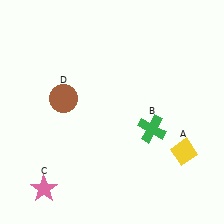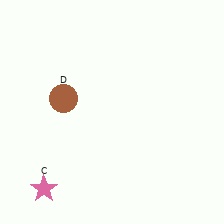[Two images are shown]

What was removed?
The green cross (B), the yellow diamond (A) were removed in Image 2.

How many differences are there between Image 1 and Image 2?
There are 2 differences between the two images.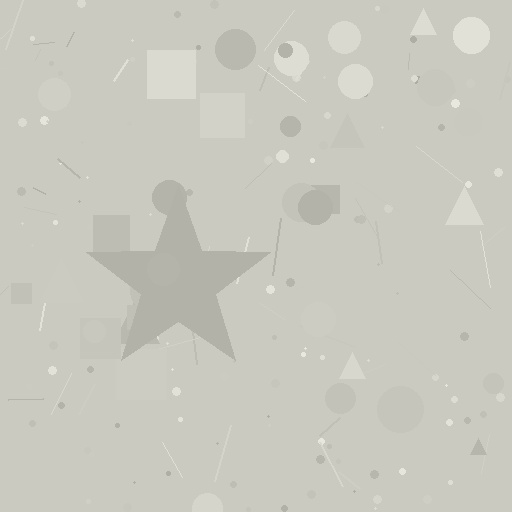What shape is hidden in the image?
A star is hidden in the image.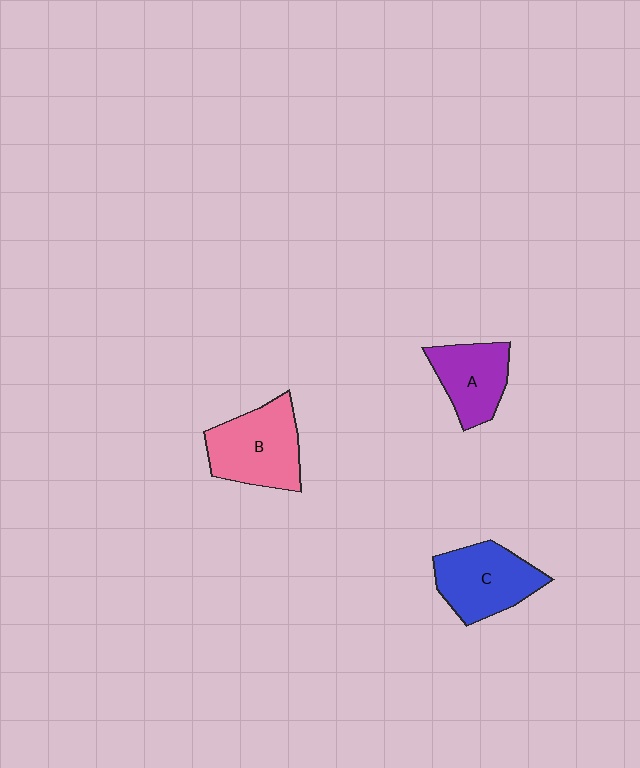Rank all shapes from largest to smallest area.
From largest to smallest: B (pink), C (blue), A (purple).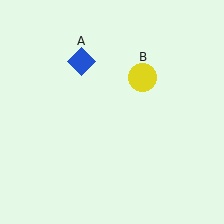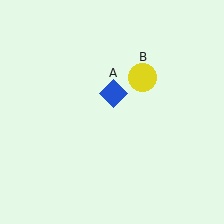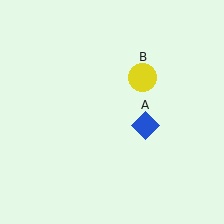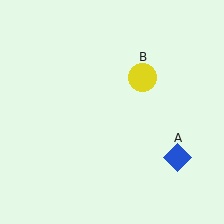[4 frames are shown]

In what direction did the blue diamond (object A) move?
The blue diamond (object A) moved down and to the right.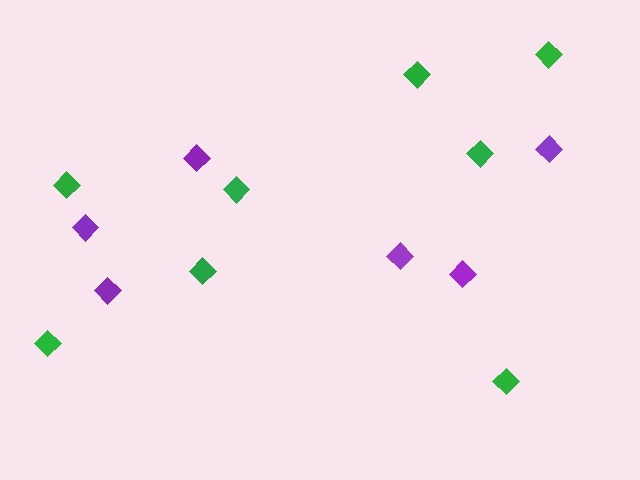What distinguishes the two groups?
There are 2 groups: one group of green diamonds (8) and one group of purple diamonds (6).